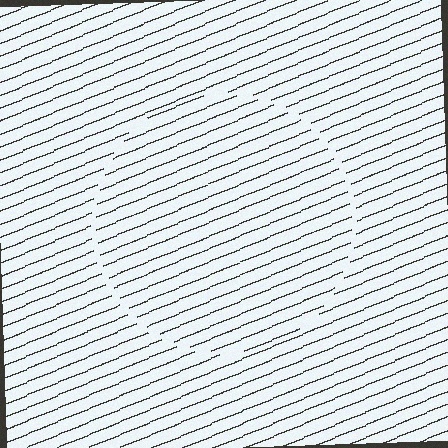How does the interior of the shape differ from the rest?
The interior of the shape contains the same grating, shifted by half a period — the contour is defined by the phase discontinuity where line-ends from the inner and outer gratings abut.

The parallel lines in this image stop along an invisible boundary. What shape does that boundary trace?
An illusory circle. The interior of the shape contains the same grating, shifted by half a period — the contour is defined by the phase discontinuity where line-ends from the inner and outer gratings abut.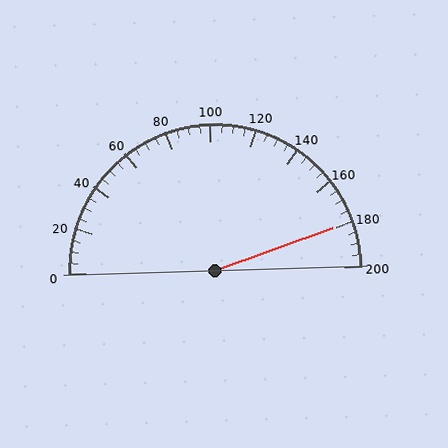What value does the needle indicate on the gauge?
The needle indicates approximately 180.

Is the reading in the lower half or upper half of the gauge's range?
The reading is in the upper half of the range (0 to 200).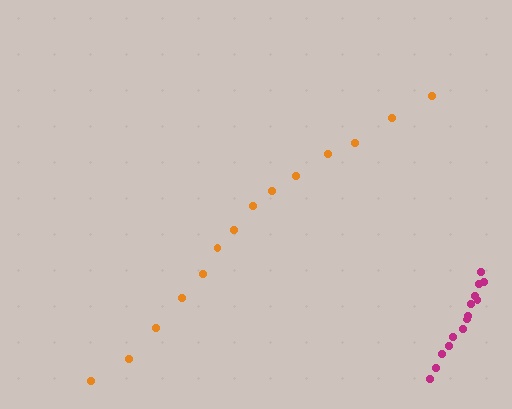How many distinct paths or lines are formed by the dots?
There are 2 distinct paths.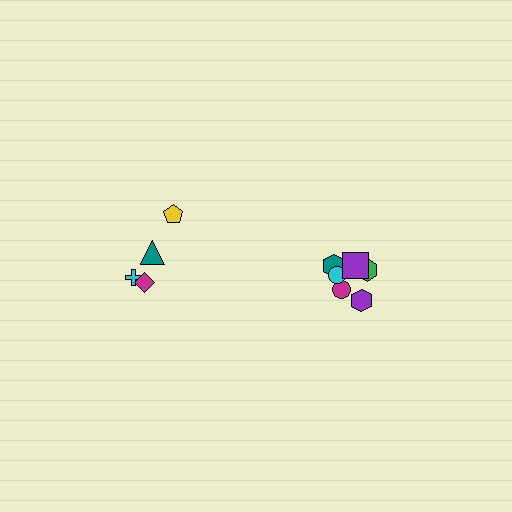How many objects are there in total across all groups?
There are 10 objects.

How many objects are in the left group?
There are 4 objects.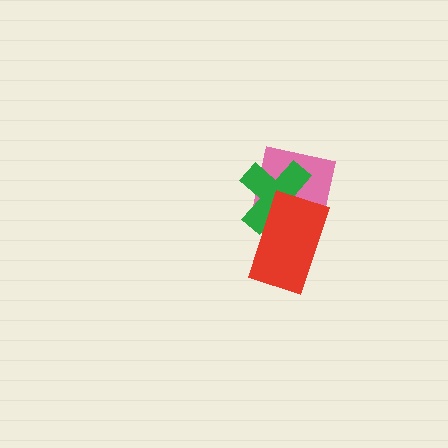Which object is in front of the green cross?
The red rectangle is in front of the green cross.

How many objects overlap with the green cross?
2 objects overlap with the green cross.